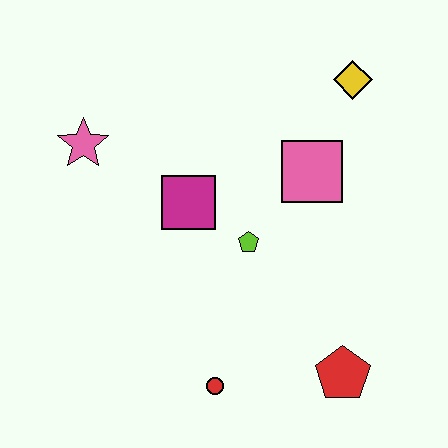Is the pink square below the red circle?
No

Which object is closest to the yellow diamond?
The pink square is closest to the yellow diamond.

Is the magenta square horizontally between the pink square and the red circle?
No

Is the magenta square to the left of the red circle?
Yes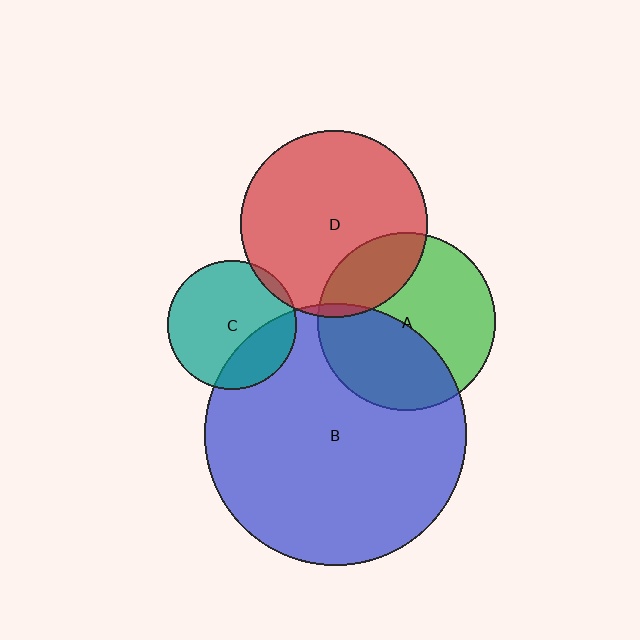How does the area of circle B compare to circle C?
Approximately 4.1 times.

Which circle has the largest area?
Circle B (blue).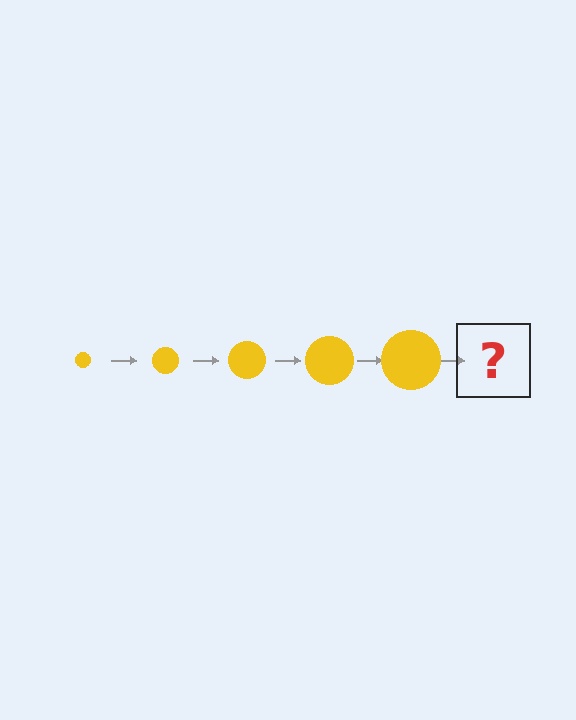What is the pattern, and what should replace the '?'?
The pattern is that the circle gets progressively larger each step. The '?' should be a yellow circle, larger than the previous one.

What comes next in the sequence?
The next element should be a yellow circle, larger than the previous one.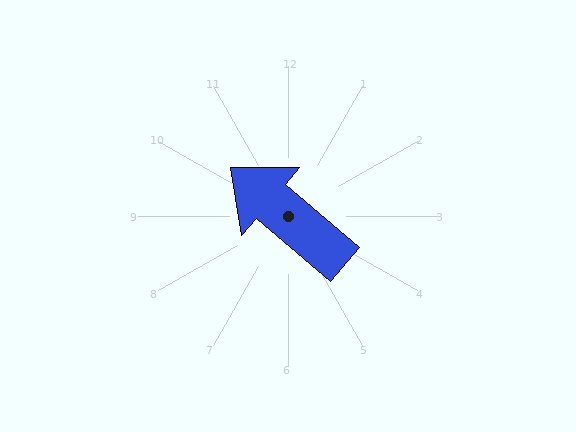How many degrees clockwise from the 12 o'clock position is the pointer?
Approximately 310 degrees.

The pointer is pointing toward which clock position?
Roughly 10 o'clock.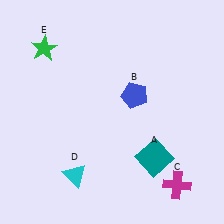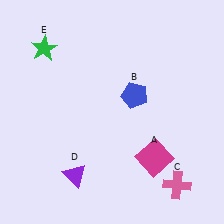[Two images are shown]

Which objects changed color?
A changed from teal to magenta. C changed from magenta to pink. D changed from cyan to purple.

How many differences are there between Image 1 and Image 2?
There are 3 differences between the two images.